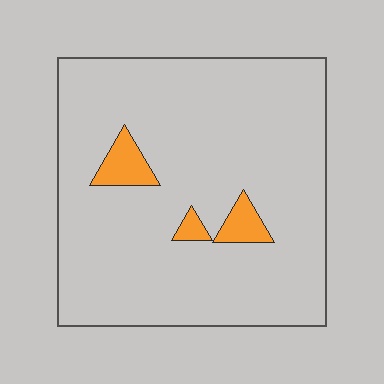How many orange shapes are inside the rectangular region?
3.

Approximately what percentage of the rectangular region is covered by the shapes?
Approximately 5%.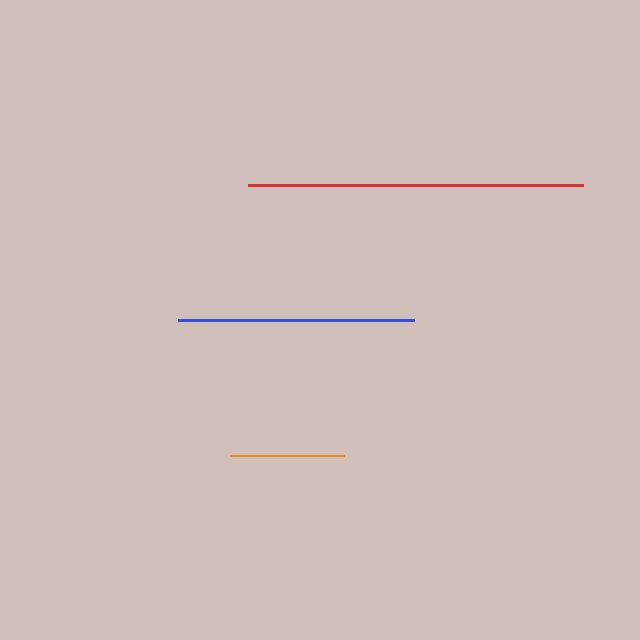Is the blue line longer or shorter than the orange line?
The blue line is longer than the orange line.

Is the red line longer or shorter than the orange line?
The red line is longer than the orange line.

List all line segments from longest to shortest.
From longest to shortest: red, blue, orange.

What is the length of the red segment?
The red segment is approximately 335 pixels long.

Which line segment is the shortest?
The orange line is the shortest at approximately 115 pixels.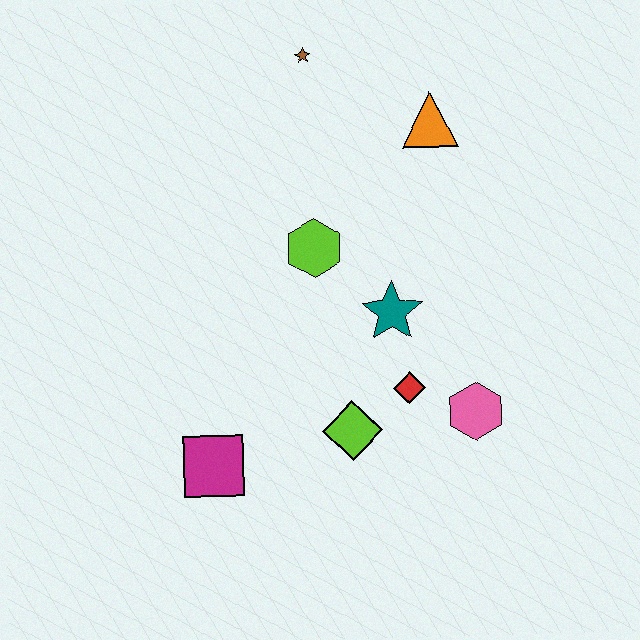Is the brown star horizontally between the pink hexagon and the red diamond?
No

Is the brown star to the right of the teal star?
No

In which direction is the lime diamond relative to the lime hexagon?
The lime diamond is below the lime hexagon.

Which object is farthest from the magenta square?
The brown star is farthest from the magenta square.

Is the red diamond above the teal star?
No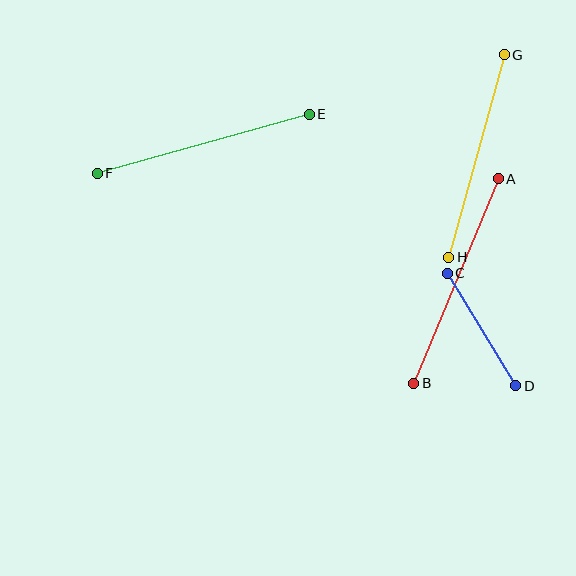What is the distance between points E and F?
The distance is approximately 220 pixels.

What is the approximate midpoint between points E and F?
The midpoint is at approximately (203, 144) pixels.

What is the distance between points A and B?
The distance is approximately 221 pixels.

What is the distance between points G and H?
The distance is approximately 210 pixels.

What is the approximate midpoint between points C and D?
The midpoint is at approximately (482, 329) pixels.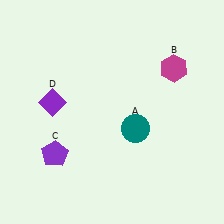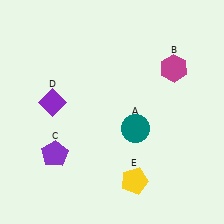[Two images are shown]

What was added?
A yellow pentagon (E) was added in Image 2.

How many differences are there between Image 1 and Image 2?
There is 1 difference between the two images.